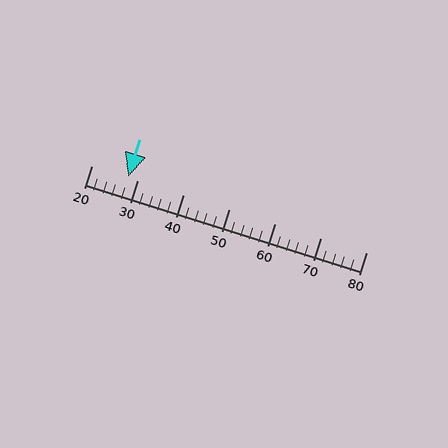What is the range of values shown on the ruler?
The ruler shows values from 20 to 80.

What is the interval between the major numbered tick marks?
The major tick marks are spaced 10 units apart.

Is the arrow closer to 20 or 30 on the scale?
The arrow is closer to 30.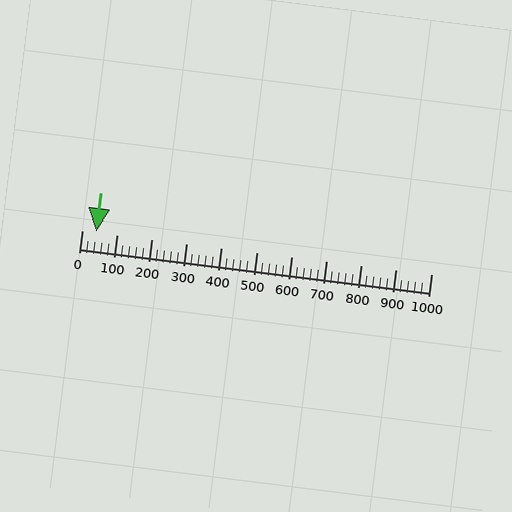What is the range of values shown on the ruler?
The ruler shows values from 0 to 1000.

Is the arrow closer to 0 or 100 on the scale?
The arrow is closer to 0.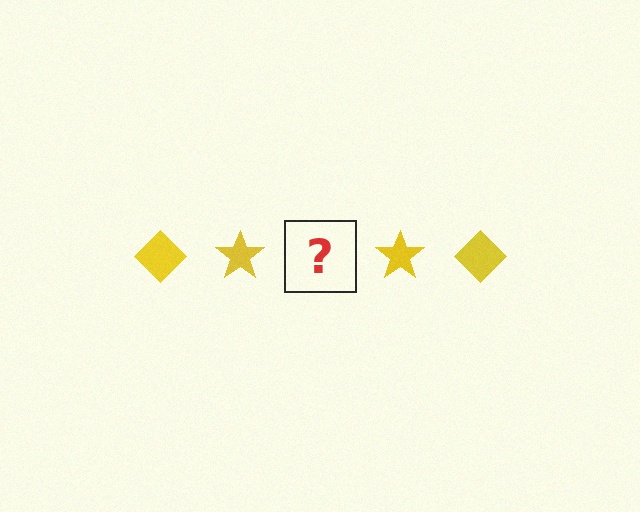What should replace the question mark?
The question mark should be replaced with a yellow diamond.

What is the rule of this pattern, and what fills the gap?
The rule is that the pattern cycles through diamond, star shapes in yellow. The gap should be filled with a yellow diamond.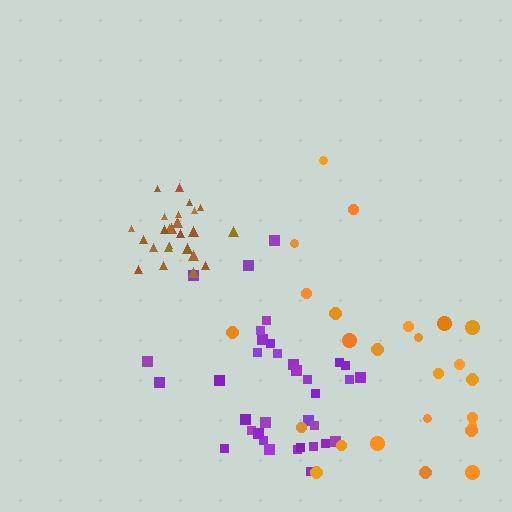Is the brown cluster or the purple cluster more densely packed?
Brown.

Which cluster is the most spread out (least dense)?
Orange.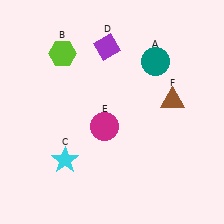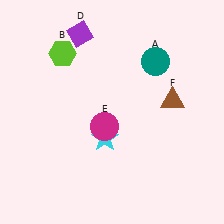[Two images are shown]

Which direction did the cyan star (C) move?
The cyan star (C) moved right.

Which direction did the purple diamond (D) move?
The purple diamond (D) moved left.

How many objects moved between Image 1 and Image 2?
2 objects moved between the two images.